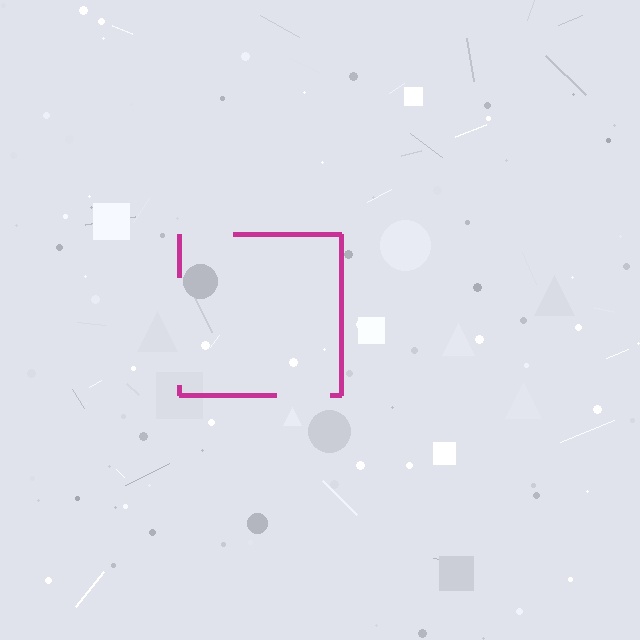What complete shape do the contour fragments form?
The contour fragments form a square.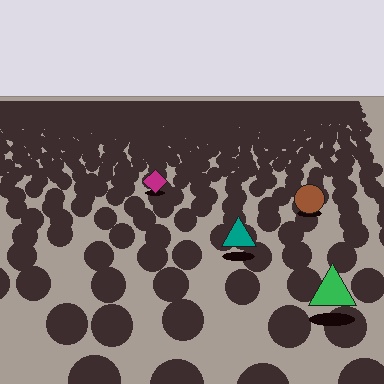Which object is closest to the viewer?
The green triangle is closest. The texture marks near it are larger and more spread out.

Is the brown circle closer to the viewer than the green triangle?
No. The green triangle is closer — you can tell from the texture gradient: the ground texture is coarser near it.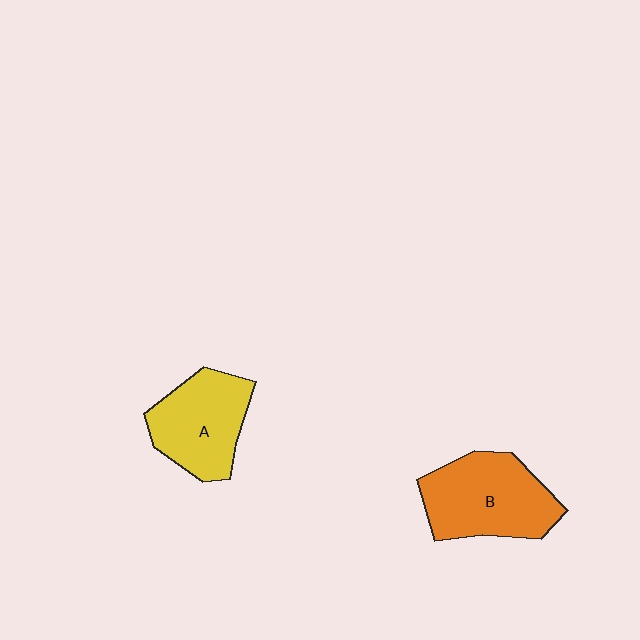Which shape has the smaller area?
Shape A (yellow).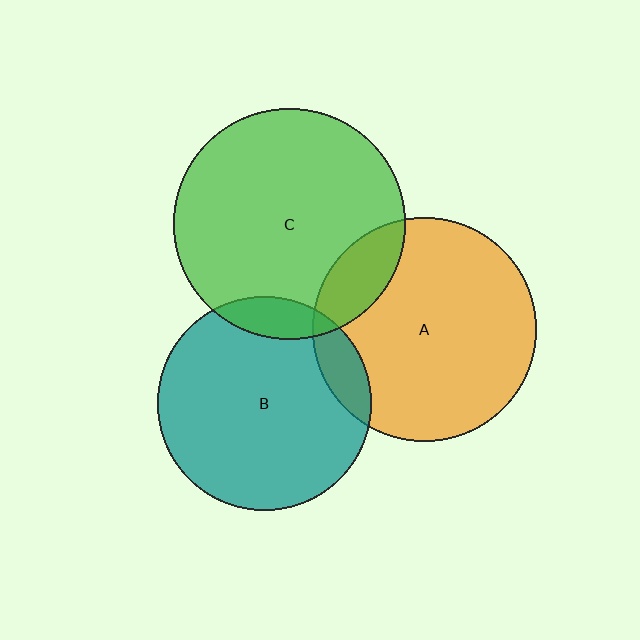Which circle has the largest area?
Circle C (green).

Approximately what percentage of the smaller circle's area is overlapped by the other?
Approximately 15%.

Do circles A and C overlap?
Yes.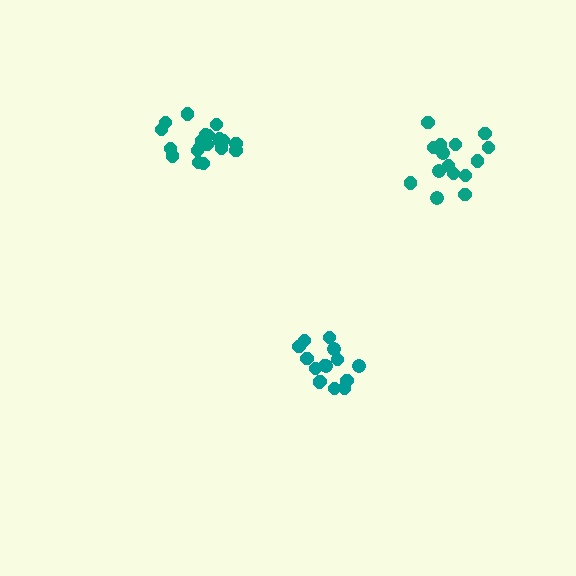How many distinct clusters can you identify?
There are 3 distinct clusters.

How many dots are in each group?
Group 1: 20 dots, Group 2: 15 dots, Group 3: 15 dots (50 total).